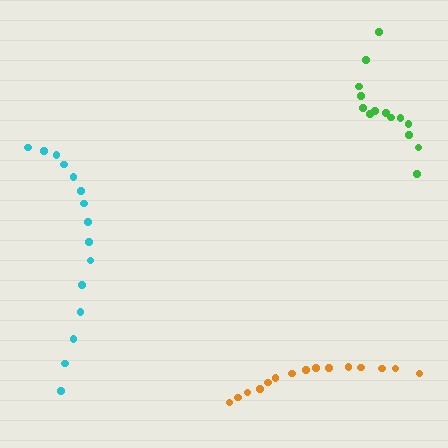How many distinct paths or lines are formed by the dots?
There are 3 distinct paths.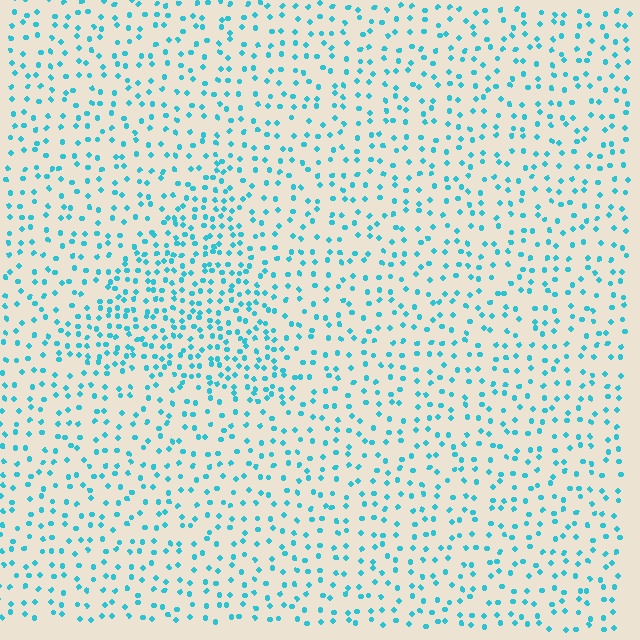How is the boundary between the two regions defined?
The boundary is defined by a change in element density (approximately 1.9x ratio). All elements are the same color, size, and shape.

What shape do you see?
I see a triangle.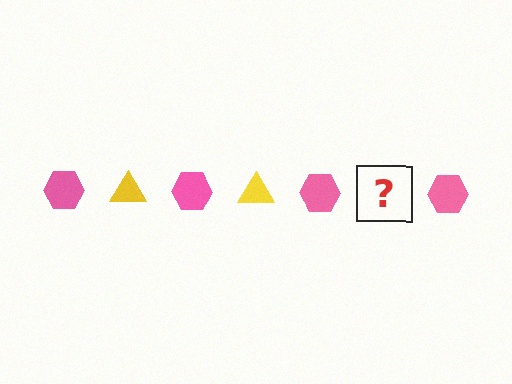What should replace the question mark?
The question mark should be replaced with a yellow triangle.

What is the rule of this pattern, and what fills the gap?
The rule is that the pattern alternates between pink hexagon and yellow triangle. The gap should be filled with a yellow triangle.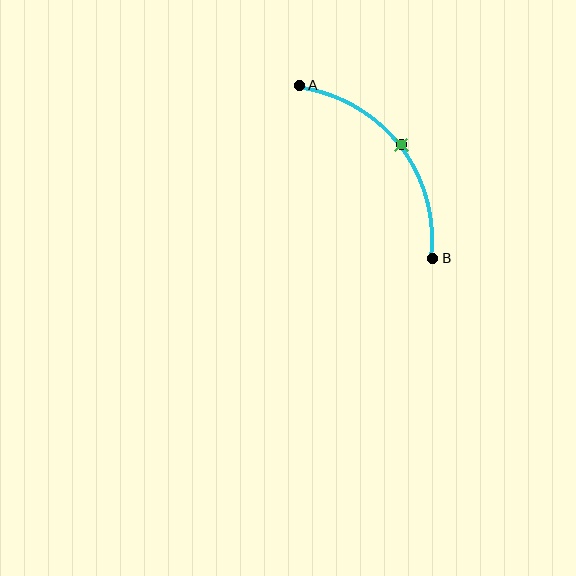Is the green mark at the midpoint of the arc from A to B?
Yes. The green mark lies on the arc at equal arc-length from both A and B — it is the arc midpoint.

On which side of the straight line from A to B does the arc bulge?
The arc bulges above and to the right of the straight line connecting A and B.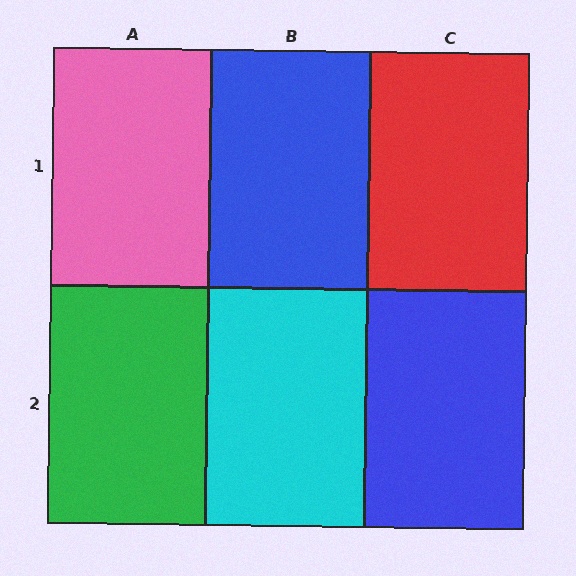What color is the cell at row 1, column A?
Pink.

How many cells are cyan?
1 cell is cyan.